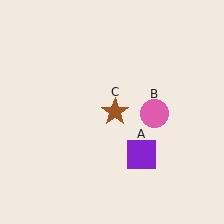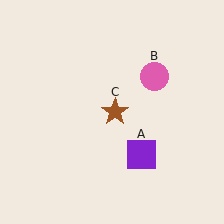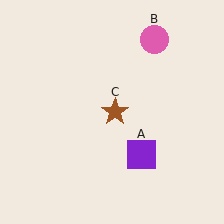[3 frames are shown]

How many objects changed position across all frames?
1 object changed position: pink circle (object B).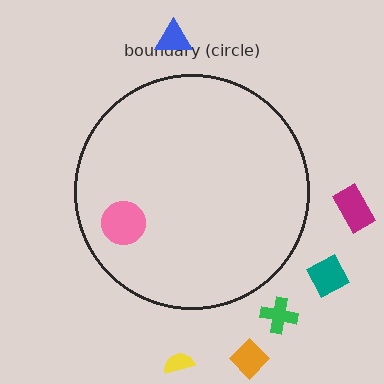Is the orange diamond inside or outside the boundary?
Outside.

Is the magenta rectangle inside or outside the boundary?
Outside.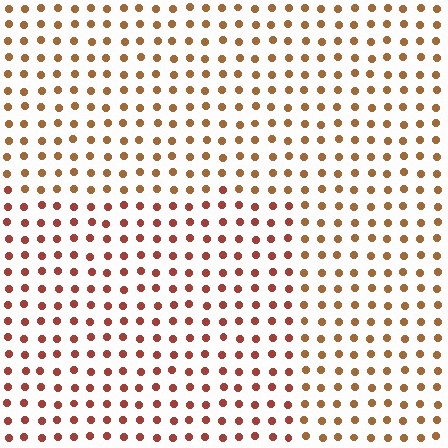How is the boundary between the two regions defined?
The boundary is defined purely by a slight shift in hue (about 26 degrees). Spacing, size, and orientation are identical on both sides.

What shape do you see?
I see a rectangle.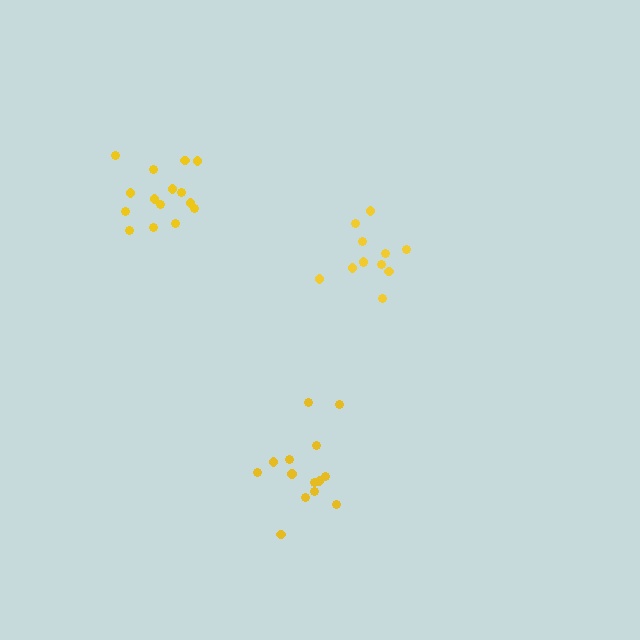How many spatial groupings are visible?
There are 3 spatial groupings.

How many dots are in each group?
Group 1: 12 dots, Group 2: 14 dots, Group 3: 15 dots (41 total).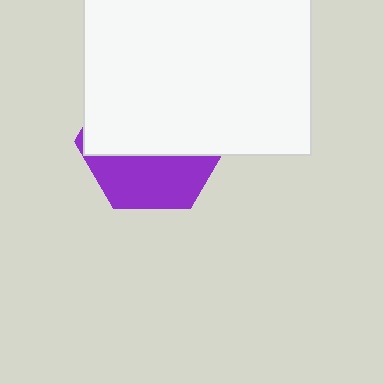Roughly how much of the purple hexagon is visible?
A small part of it is visible (roughly 38%).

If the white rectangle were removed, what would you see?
You would see the complete purple hexagon.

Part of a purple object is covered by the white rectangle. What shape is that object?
It is a hexagon.